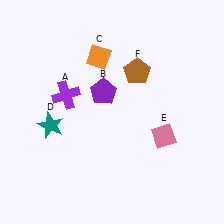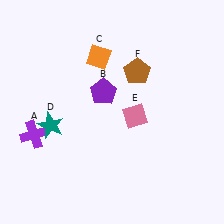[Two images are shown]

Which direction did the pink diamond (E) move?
The pink diamond (E) moved left.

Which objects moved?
The objects that moved are: the purple cross (A), the pink diamond (E).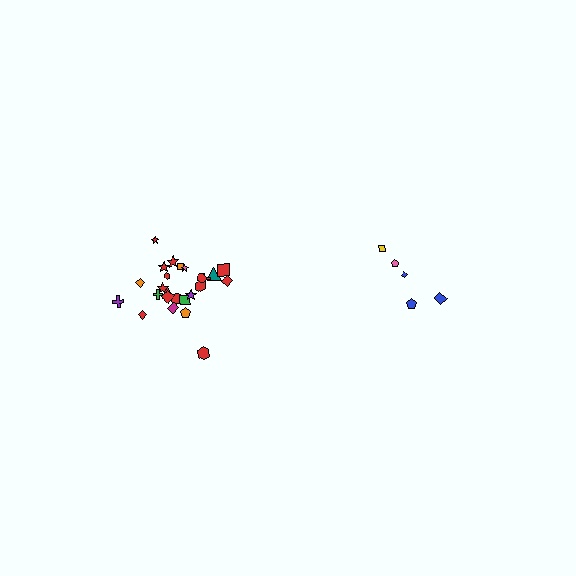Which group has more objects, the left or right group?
The left group.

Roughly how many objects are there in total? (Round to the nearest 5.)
Roughly 30 objects in total.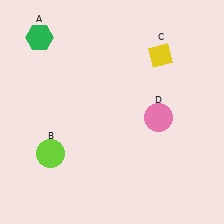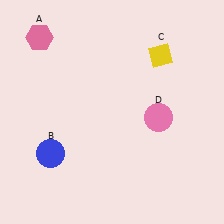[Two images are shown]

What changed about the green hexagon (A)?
In Image 1, A is green. In Image 2, it changed to pink.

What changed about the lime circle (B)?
In Image 1, B is lime. In Image 2, it changed to blue.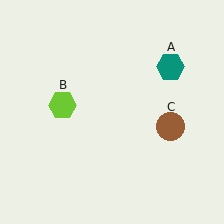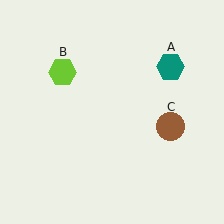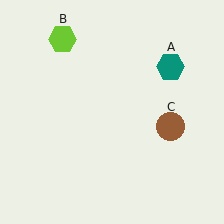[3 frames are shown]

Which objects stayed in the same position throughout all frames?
Teal hexagon (object A) and brown circle (object C) remained stationary.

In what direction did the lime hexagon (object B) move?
The lime hexagon (object B) moved up.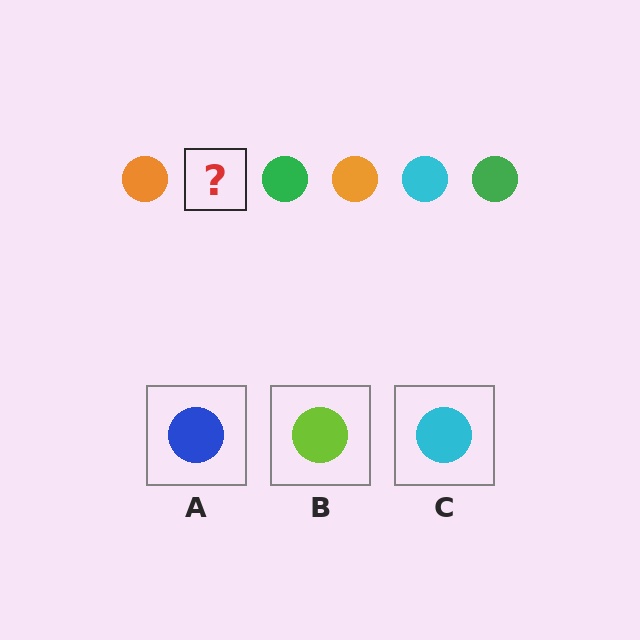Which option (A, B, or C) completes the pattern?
C.